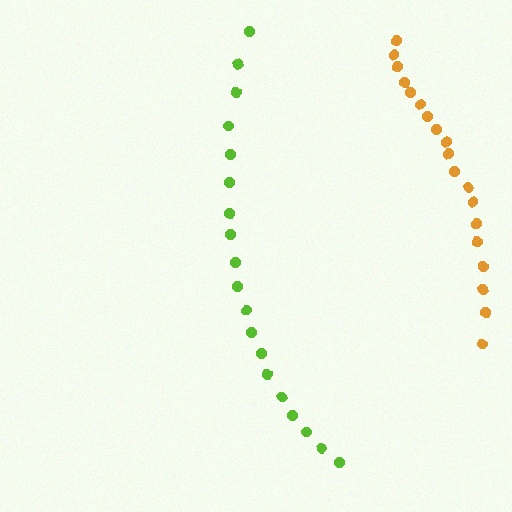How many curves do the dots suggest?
There are 2 distinct paths.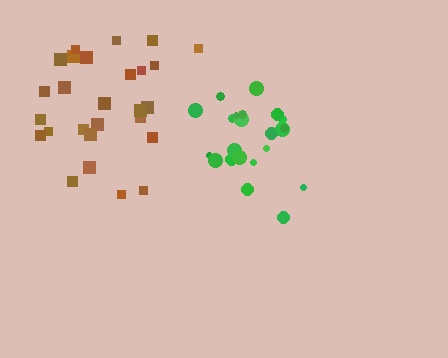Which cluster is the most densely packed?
Green.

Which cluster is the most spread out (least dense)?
Brown.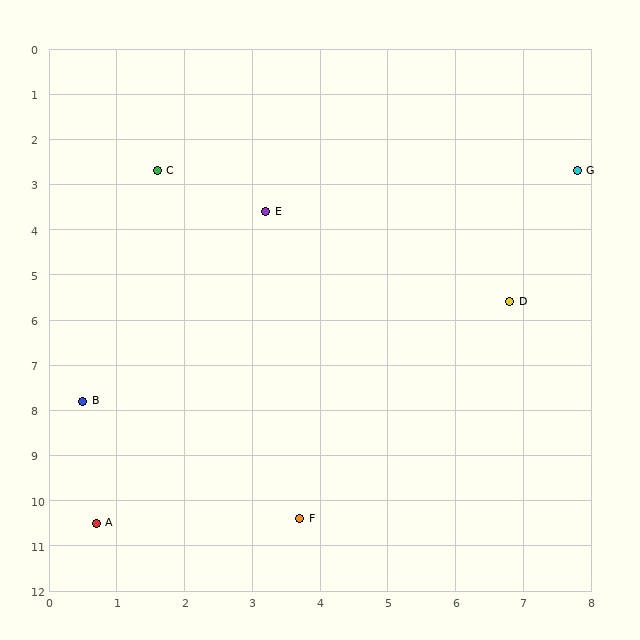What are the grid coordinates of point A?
Point A is at approximately (0.7, 10.5).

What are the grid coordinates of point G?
Point G is at approximately (7.8, 2.7).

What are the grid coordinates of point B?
Point B is at approximately (0.5, 7.8).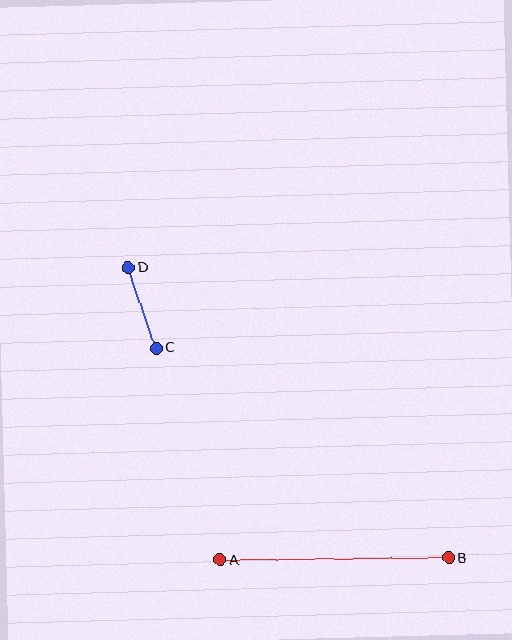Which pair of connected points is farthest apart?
Points A and B are farthest apart.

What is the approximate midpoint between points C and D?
The midpoint is at approximately (142, 308) pixels.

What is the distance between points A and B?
The distance is approximately 229 pixels.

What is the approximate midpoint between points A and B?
The midpoint is at approximately (334, 559) pixels.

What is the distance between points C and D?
The distance is approximately 85 pixels.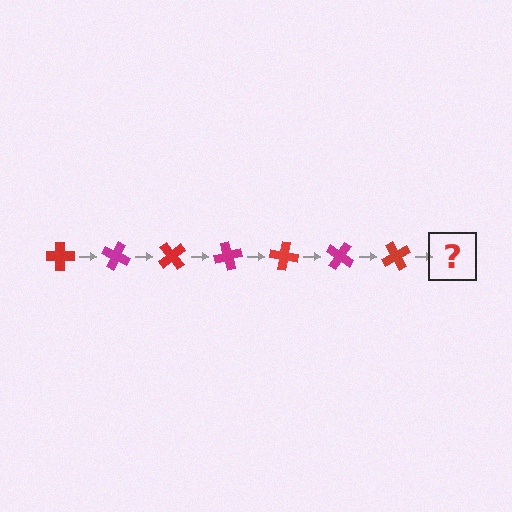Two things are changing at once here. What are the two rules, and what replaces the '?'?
The two rules are that it rotates 25 degrees each step and the color cycles through red and magenta. The '?' should be a magenta cross, rotated 175 degrees from the start.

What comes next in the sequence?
The next element should be a magenta cross, rotated 175 degrees from the start.